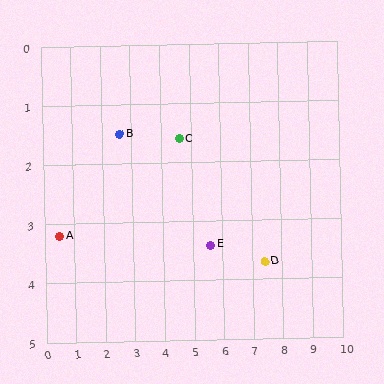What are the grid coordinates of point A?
Point A is at approximately (0.5, 3.2).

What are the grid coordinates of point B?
Point B is at approximately (2.6, 1.5).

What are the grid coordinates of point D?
Point D is at approximately (7.4, 3.7).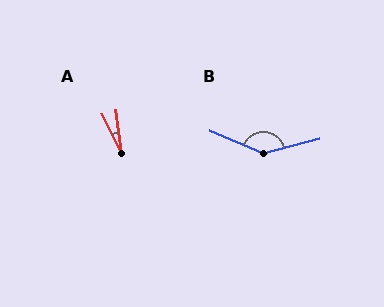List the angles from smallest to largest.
A (19°), B (142°).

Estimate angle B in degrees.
Approximately 142 degrees.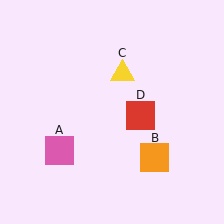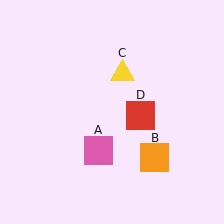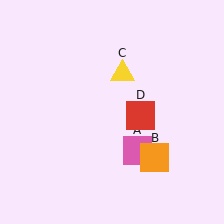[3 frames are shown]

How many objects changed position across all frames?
1 object changed position: pink square (object A).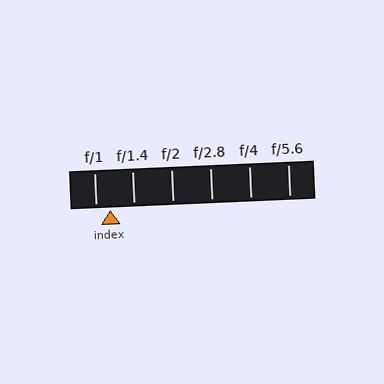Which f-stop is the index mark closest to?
The index mark is closest to f/1.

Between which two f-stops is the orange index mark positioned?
The index mark is between f/1 and f/1.4.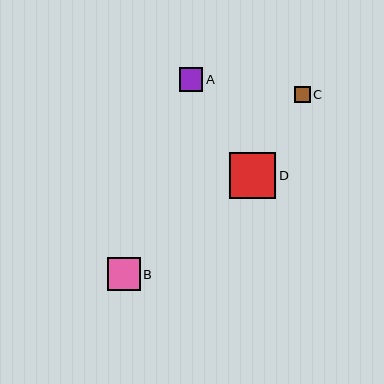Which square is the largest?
Square D is the largest with a size of approximately 46 pixels.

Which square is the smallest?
Square C is the smallest with a size of approximately 16 pixels.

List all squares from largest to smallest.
From largest to smallest: D, B, A, C.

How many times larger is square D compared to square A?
Square D is approximately 2.0 times the size of square A.